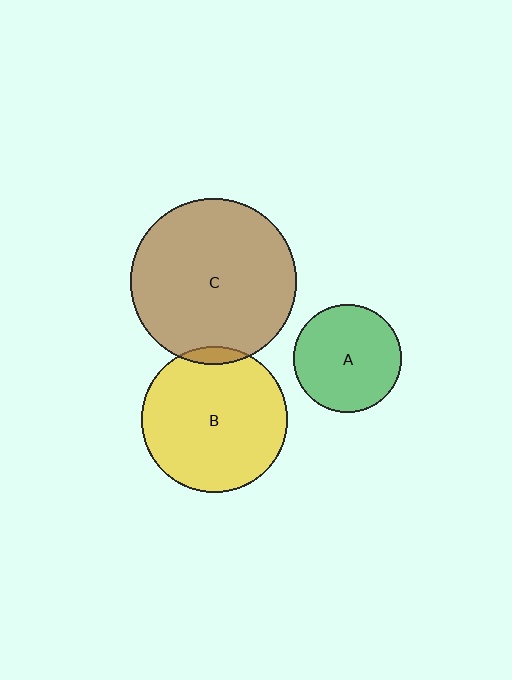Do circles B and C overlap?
Yes.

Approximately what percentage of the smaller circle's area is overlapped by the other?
Approximately 5%.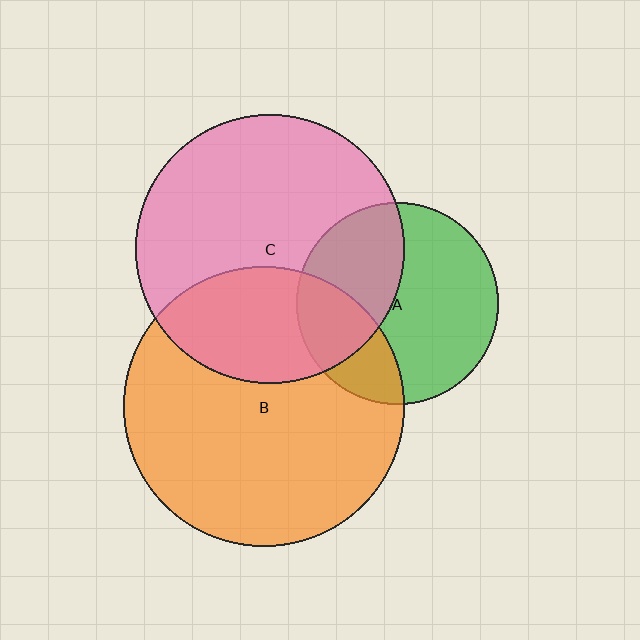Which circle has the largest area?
Circle B (orange).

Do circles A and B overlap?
Yes.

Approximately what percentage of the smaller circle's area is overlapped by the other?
Approximately 25%.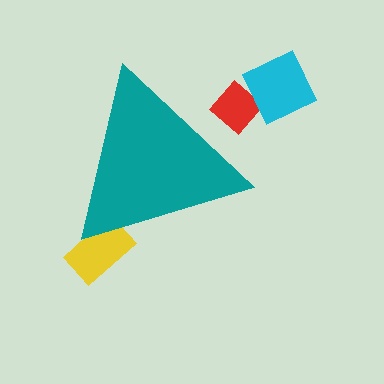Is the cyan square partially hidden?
No, the cyan square is fully visible.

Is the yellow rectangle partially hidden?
Yes, the yellow rectangle is partially hidden behind the teal triangle.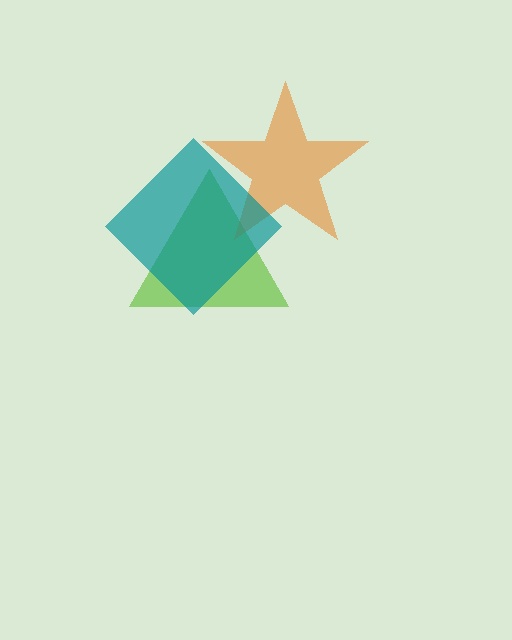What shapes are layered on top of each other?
The layered shapes are: a lime triangle, an orange star, a teal diamond.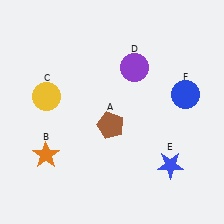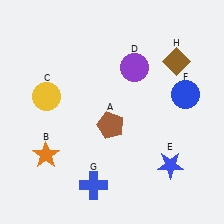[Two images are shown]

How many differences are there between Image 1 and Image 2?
There are 2 differences between the two images.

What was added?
A blue cross (G), a brown diamond (H) were added in Image 2.